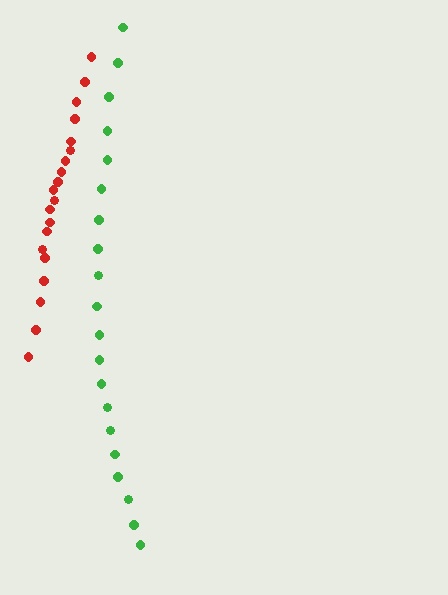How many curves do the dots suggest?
There are 2 distinct paths.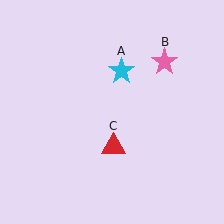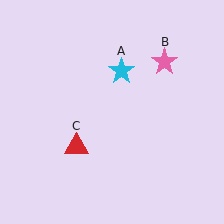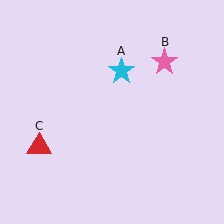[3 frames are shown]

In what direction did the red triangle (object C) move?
The red triangle (object C) moved left.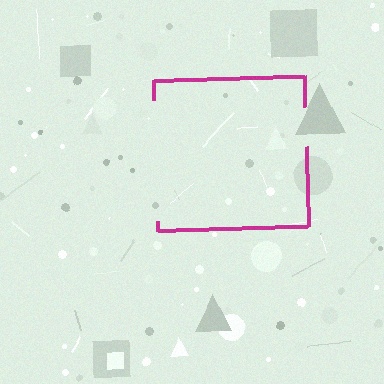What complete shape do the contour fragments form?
The contour fragments form a square.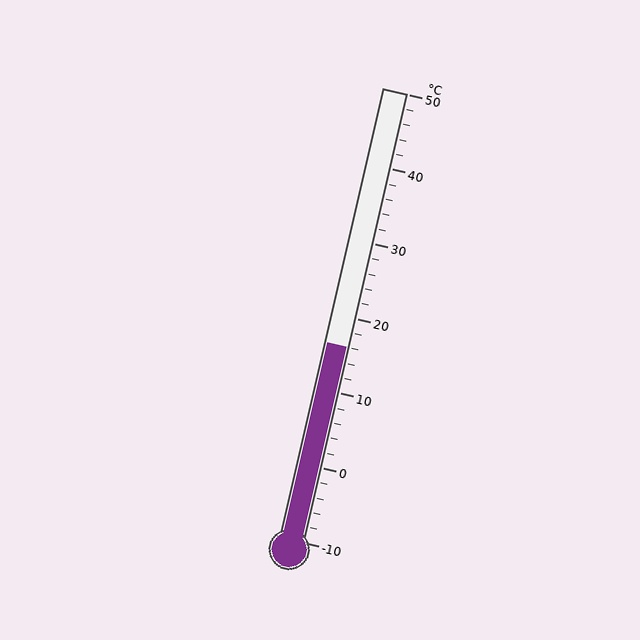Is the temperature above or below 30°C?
The temperature is below 30°C.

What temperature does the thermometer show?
The thermometer shows approximately 16°C.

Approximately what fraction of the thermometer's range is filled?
The thermometer is filled to approximately 45% of its range.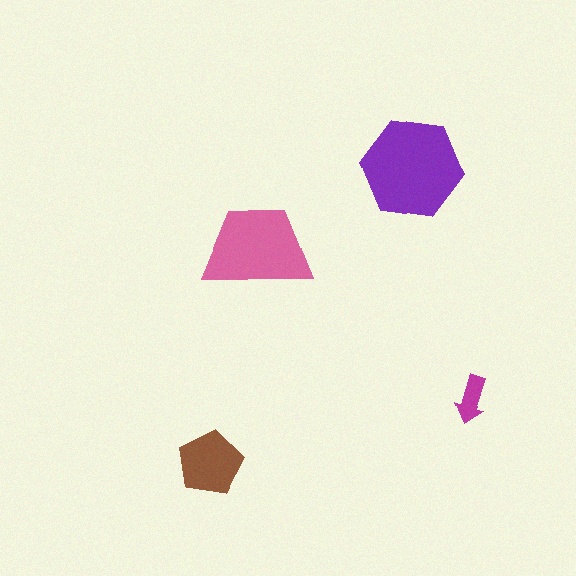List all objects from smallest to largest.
The magenta arrow, the brown pentagon, the pink trapezoid, the purple hexagon.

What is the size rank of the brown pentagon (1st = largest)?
3rd.